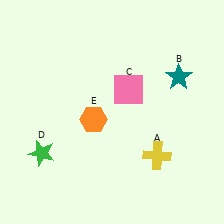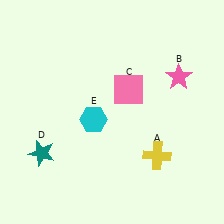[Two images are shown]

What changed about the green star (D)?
In Image 1, D is green. In Image 2, it changed to teal.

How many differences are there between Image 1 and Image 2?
There are 3 differences between the two images.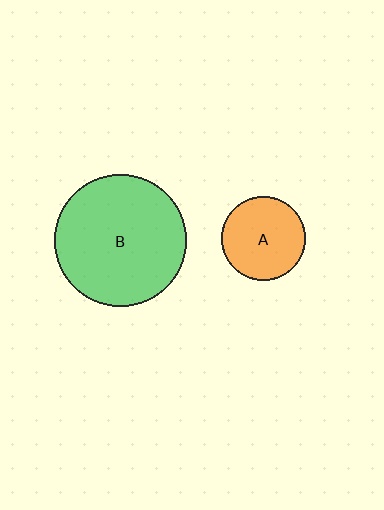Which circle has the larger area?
Circle B (green).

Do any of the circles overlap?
No, none of the circles overlap.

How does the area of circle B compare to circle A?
Approximately 2.5 times.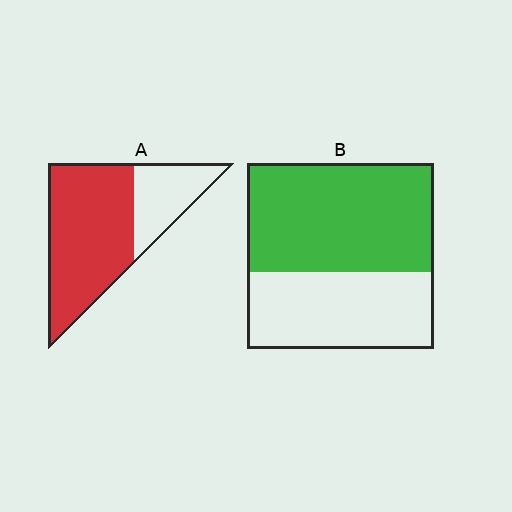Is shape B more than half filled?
Yes.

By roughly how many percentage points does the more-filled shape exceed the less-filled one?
By roughly 10 percentage points (A over B).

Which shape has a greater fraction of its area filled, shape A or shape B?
Shape A.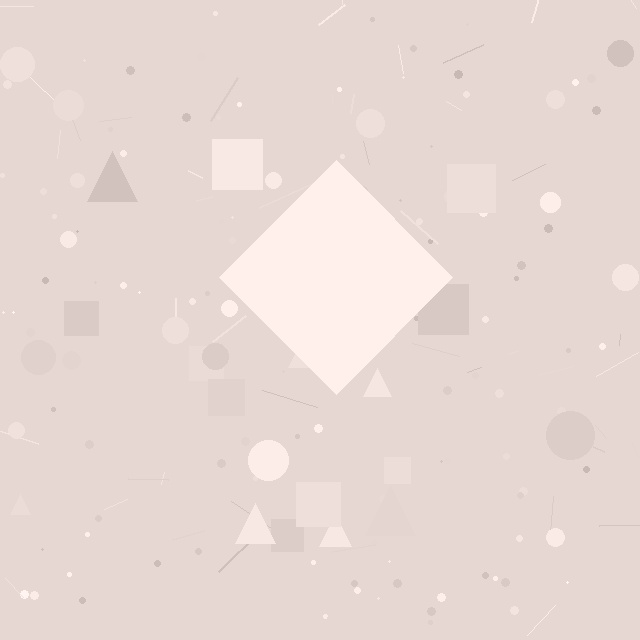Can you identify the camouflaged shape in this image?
The camouflaged shape is a diamond.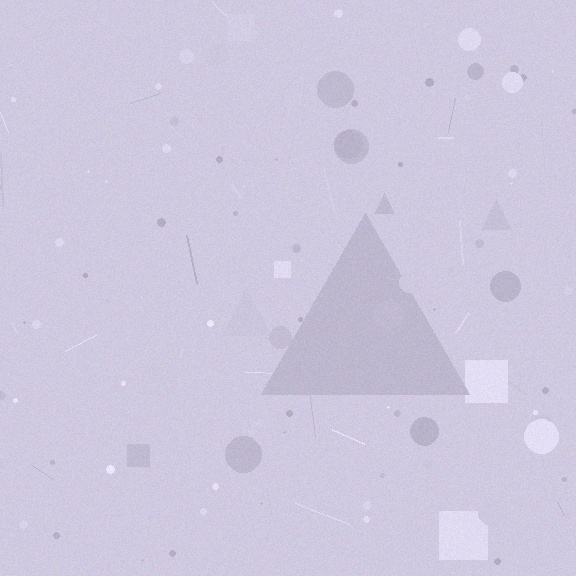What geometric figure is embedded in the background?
A triangle is embedded in the background.